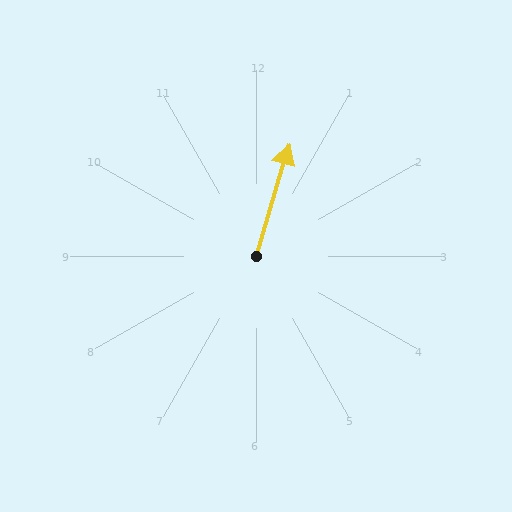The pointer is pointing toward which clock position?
Roughly 1 o'clock.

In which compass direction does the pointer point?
North.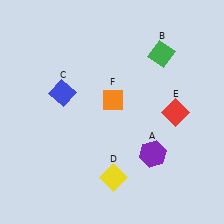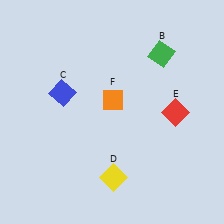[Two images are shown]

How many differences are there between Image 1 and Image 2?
There is 1 difference between the two images.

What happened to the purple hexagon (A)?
The purple hexagon (A) was removed in Image 2. It was in the bottom-right area of Image 1.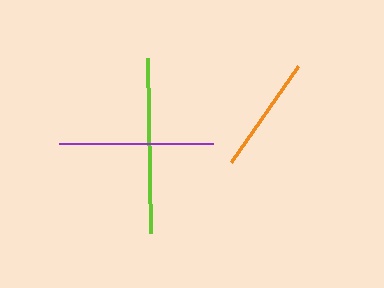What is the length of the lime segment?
The lime segment is approximately 175 pixels long.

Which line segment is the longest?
The lime line is the longest at approximately 175 pixels.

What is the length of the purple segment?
The purple segment is approximately 154 pixels long.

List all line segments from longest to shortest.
From longest to shortest: lime, purple, orange.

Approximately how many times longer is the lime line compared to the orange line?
The lime line is approximately 1.5 times the length of the orange line.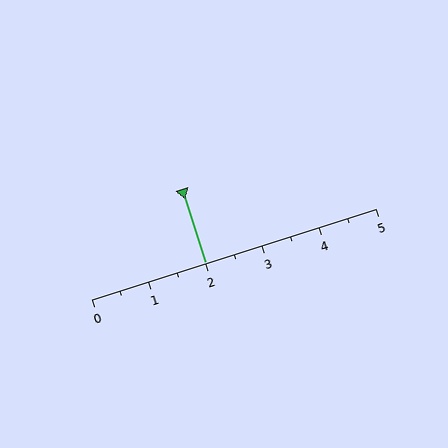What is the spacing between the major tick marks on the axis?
The major ticks are spaced 1 apart.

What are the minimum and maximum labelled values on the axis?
The axis runs from 0 to 5.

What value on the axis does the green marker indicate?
The marker indicates approximately 2.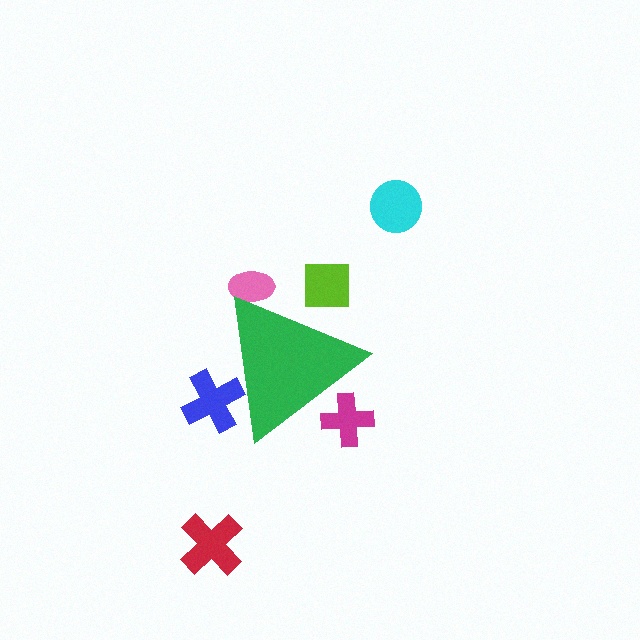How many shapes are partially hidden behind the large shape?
4 shapes are partially hidden.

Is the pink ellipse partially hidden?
Yes, the pink ellipse is partially hidden behind the green triangle.